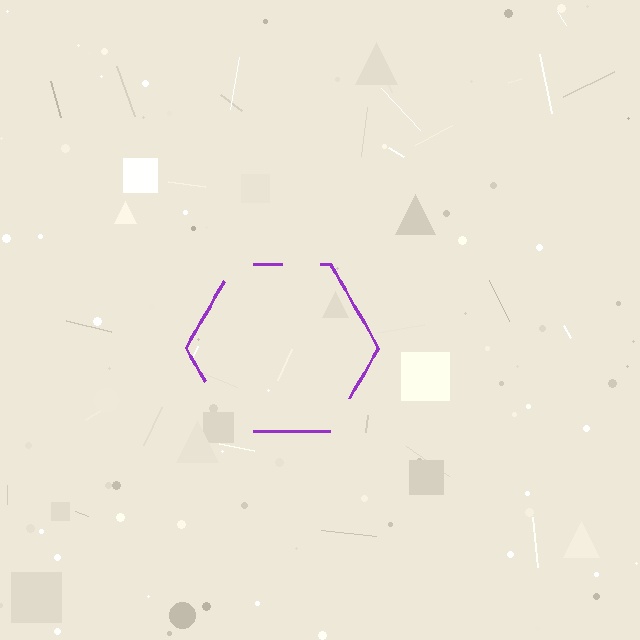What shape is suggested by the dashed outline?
The dashed outline suggests a hexagon.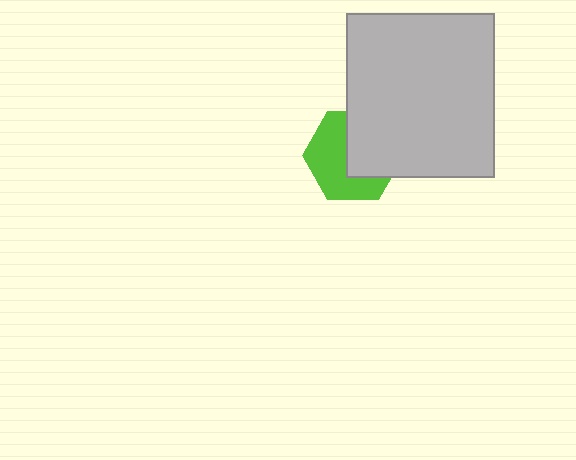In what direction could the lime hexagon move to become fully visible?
The lime hexagon could move toward the lower-left. That would shift it out from behind the light gray rectangle entirely.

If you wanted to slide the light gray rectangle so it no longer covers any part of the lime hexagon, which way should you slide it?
Slide it toward the upper-right — that is the most direct way to separate the two shapes.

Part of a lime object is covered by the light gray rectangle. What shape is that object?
It is a hexagon.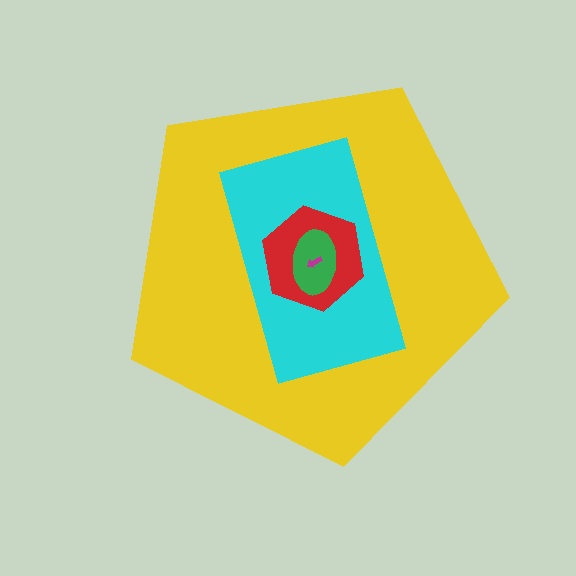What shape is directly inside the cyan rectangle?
The red hexagon.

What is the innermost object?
The magenta arrow.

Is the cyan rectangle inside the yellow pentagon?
Yes.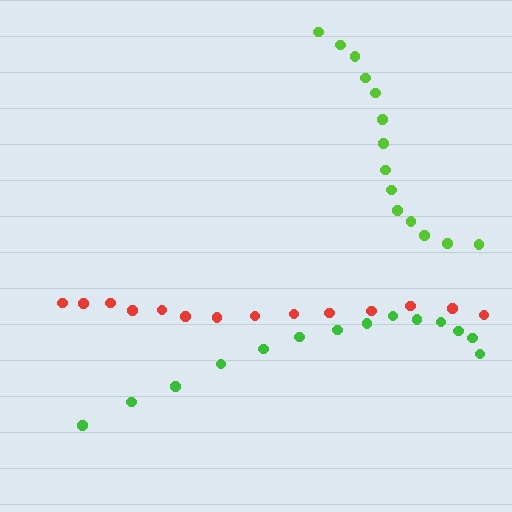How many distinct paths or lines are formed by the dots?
There are 3 distinct paths.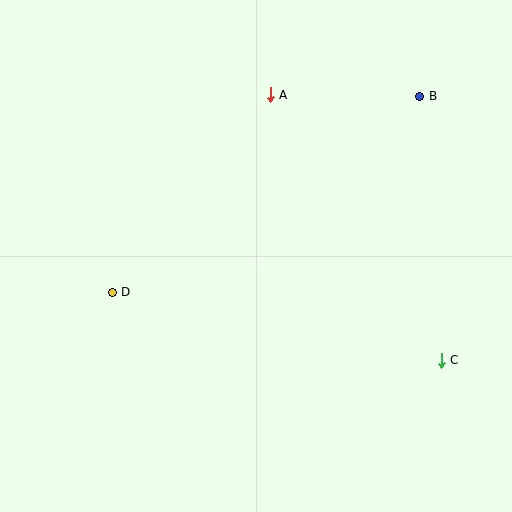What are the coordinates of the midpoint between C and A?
The midpoint between C and A is at (356, 228).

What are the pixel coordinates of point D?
Point D is at (112, 292).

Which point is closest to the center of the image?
Point D at (112, 292) is closest to the center.